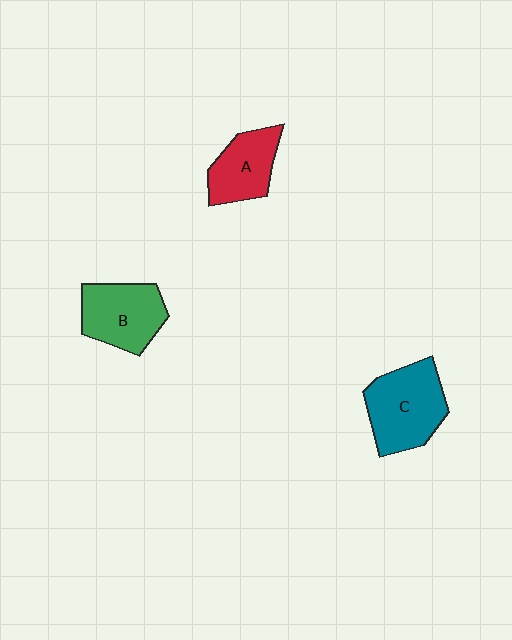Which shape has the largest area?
Shape C (teal).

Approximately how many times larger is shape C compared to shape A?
Approximately 1.4 times.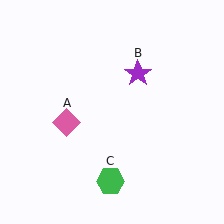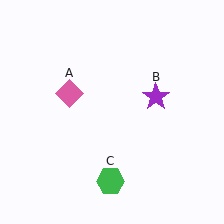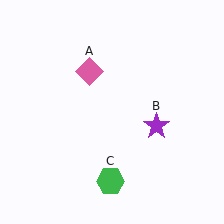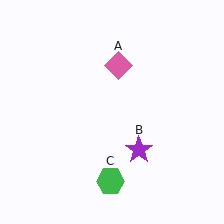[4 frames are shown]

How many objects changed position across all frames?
2 objects changed position: pink diamond (object A), purple star (object B).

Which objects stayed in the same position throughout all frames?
Green hexagon (object C) remained stationary.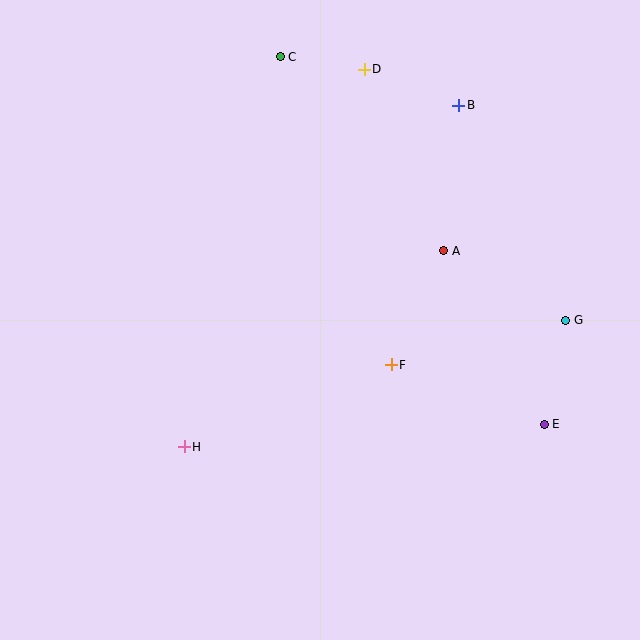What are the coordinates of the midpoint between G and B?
The midpoint between G and B is at (512, 213).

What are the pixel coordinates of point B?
Point B is at (459, 105).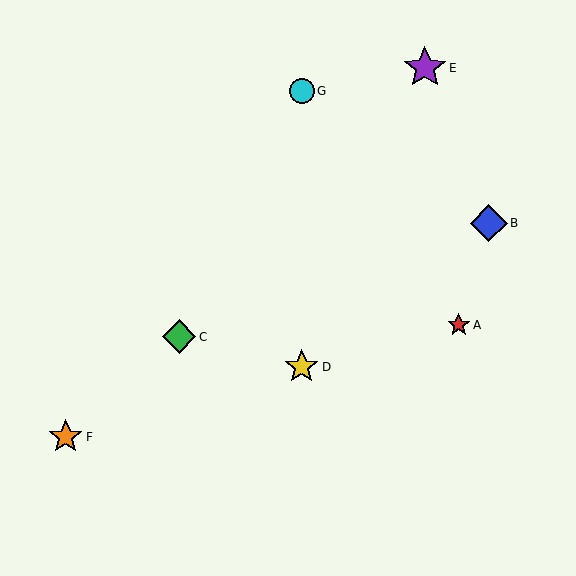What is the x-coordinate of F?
Object F is at x≈66.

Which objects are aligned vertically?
Objects D, G are aligned vertically.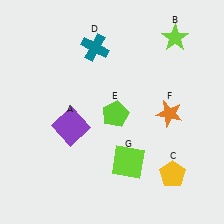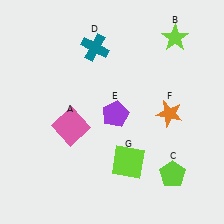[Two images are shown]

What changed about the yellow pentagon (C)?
In Image 1, C is yellow. In Image 2, it changed to lime.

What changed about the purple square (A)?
In Image 1, A is purple. In Image 2, it changed to pink.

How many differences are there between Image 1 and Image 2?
There are 3 differences between the two images.